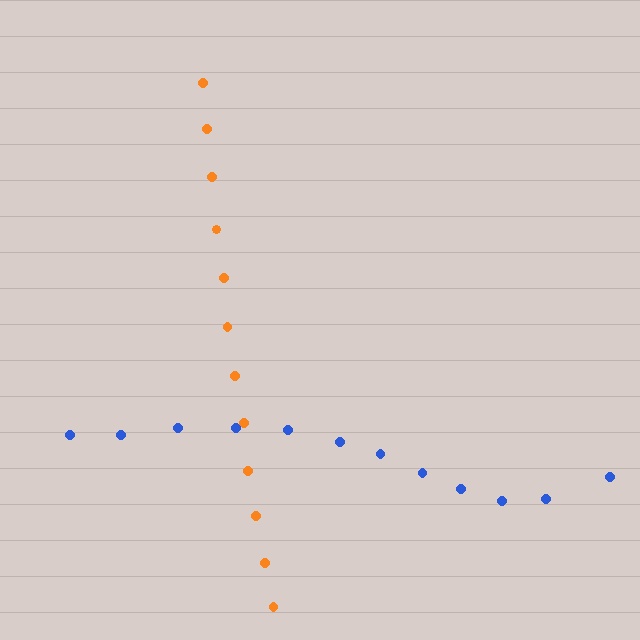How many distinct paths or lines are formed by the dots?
There are 2 distinct paths.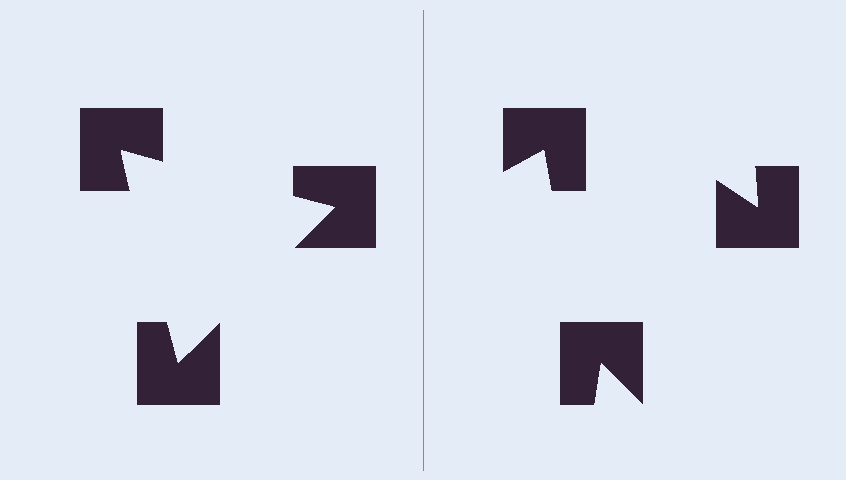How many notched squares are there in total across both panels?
6 — 3 on each side.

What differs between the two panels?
The notched squares are positioned identically on both sides; only the wedge orientations differ. On the left they align to a triangle; on the right they are misaligned.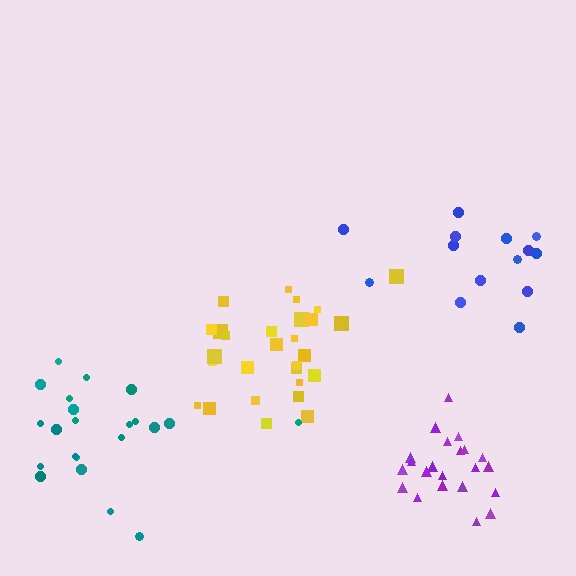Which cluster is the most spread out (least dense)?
Blue.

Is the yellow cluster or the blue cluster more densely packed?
Yellow.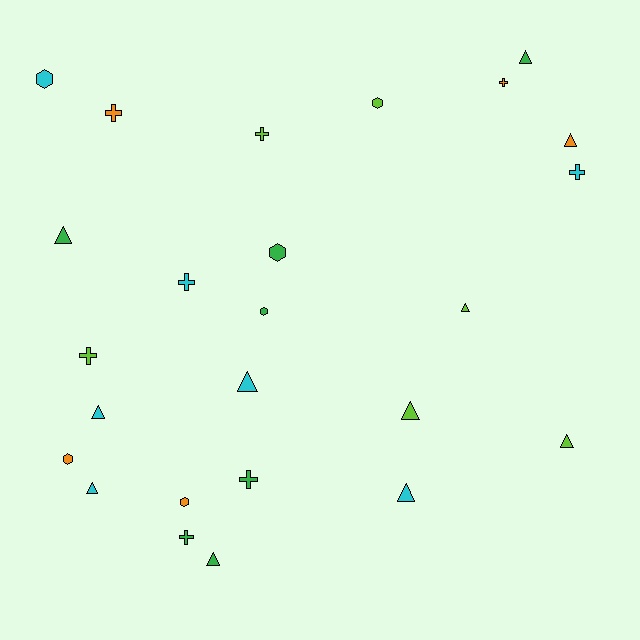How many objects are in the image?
There are 25 objects.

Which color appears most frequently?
Cyan, with 7 objects.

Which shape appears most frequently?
Triangle, with 11 objects.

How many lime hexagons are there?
There is 1 lime hexagon.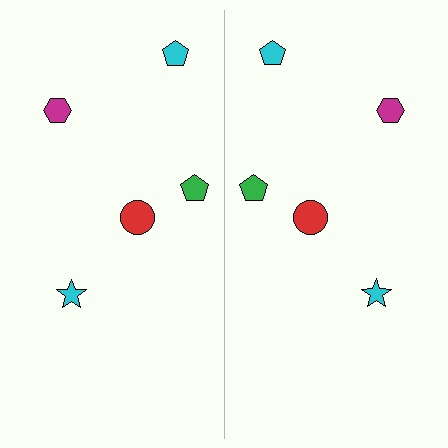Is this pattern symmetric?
Yes, this pattern has bilateral (reflection) symmetry.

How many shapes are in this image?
There are 10 shapes in this image.